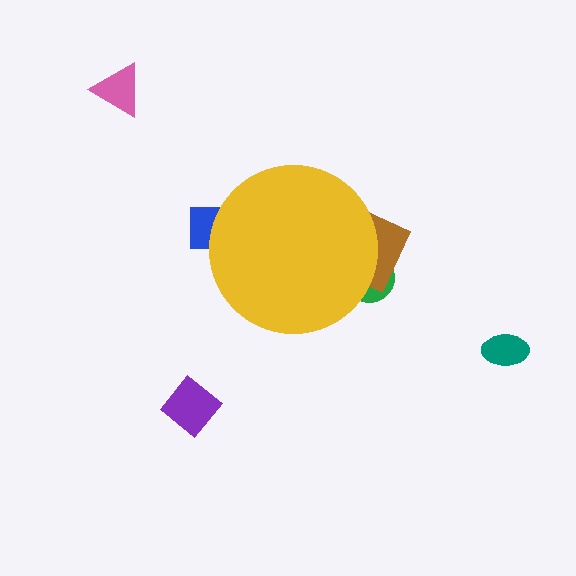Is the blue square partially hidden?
Yes, the blue square is partially hidden behind the yellow circle.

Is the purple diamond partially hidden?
No, the purple diamond is fully visible.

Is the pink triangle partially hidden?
No, the pink triangle is fully visible.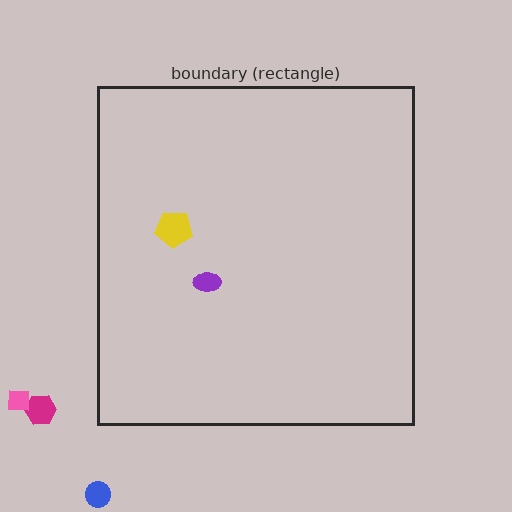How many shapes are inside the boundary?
2 inside, 3 outside.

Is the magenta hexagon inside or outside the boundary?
Outside.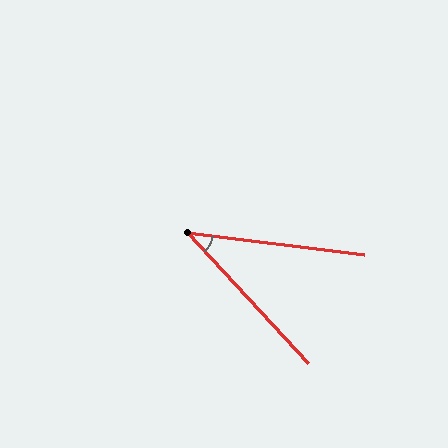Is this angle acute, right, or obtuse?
It is acute.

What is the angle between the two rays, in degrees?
Approximately 40 degrees.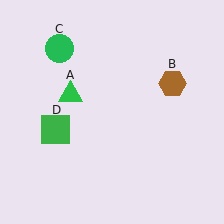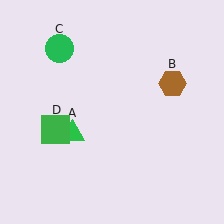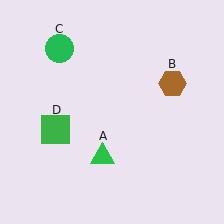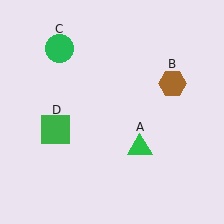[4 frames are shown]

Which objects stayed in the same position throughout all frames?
Brown hexagon (object B) and green circle (object C) and green square (object D) remained stationary.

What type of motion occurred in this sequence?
The green triangle (object A) rotated counterclockwise around the center of the scene.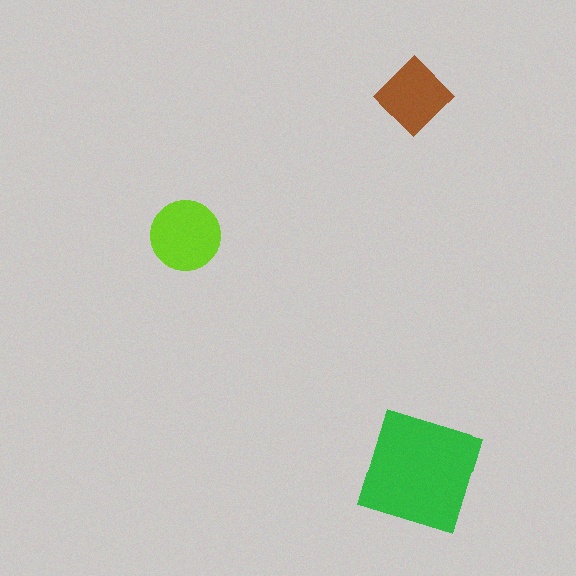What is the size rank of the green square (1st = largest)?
1st.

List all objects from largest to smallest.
The green square, the lime circle, the brown diamond.